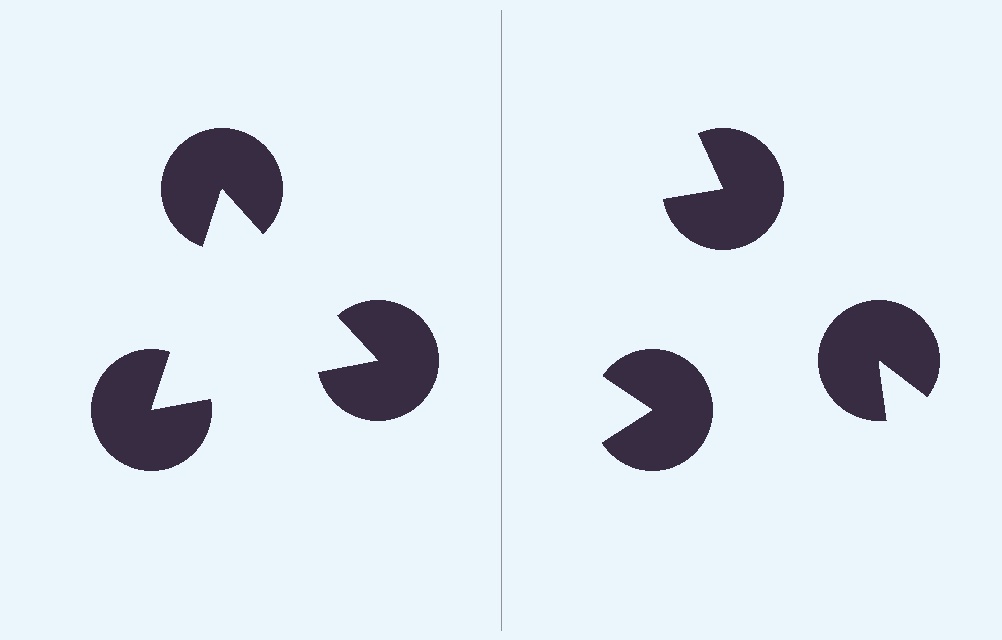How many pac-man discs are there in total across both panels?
6 — 3 on each side.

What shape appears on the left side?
An illusory triangle.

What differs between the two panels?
The pac-man discs are positioned identically on both sides; only the wedge orientations differ. On the left they align to a triangle; on the right they are misaligned.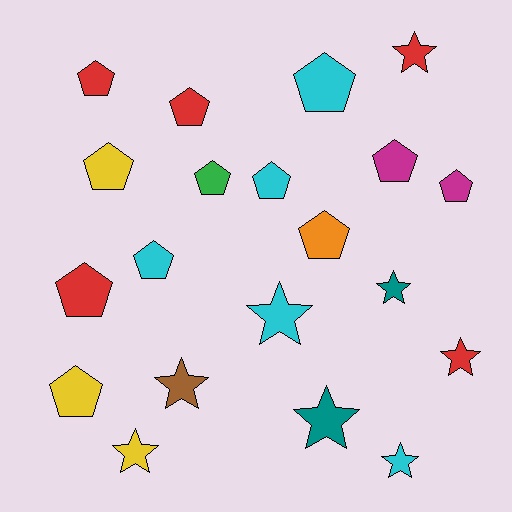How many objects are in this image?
There are 20 objects.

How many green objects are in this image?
There is 1 green object.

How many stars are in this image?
There are 8 stars.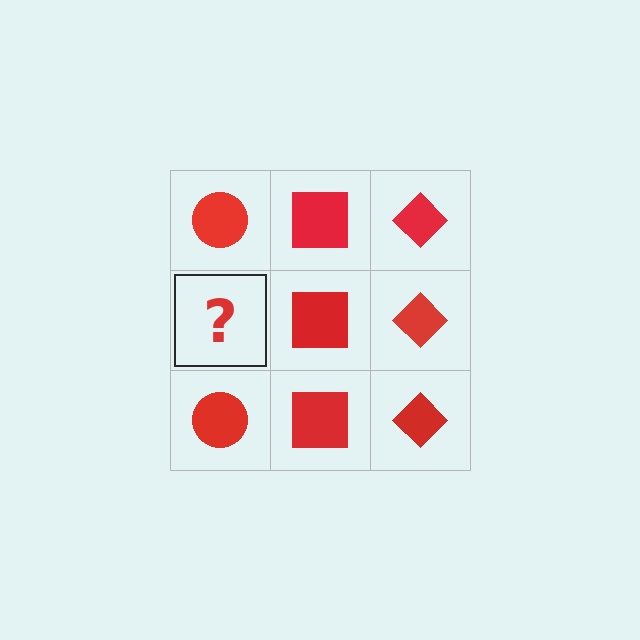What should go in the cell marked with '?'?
The missing cell should contain a red circle.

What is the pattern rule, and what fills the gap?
The rule is that each column has a consistent shape. The gap should be filled with a red circle.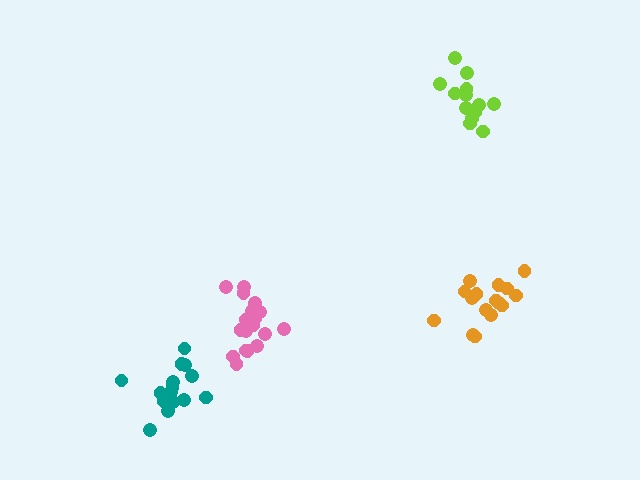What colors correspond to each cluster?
The clusters are colored: teal, lime, orange, pink.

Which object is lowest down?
The teal cluster is bottommost.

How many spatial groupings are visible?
There are 4 spatial groupings.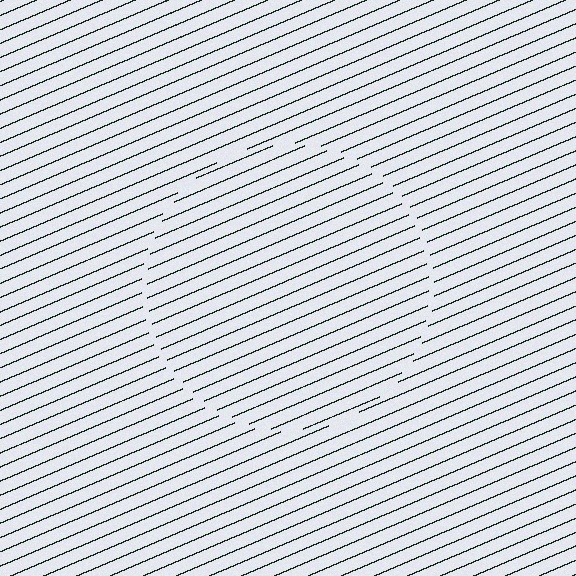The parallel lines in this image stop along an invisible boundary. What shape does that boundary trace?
An illusory circle. The interior of the shape contains the same grating, shifted by half a period — the contour is defined by the phase discontinuity where line-ends from the inner and outer gratings abut.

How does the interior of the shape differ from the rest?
The interior of the shape contains the same grating, shifted by half a period — the contour is defined by the phase discontinuity where line-ends from the inner and outer gratings abut.